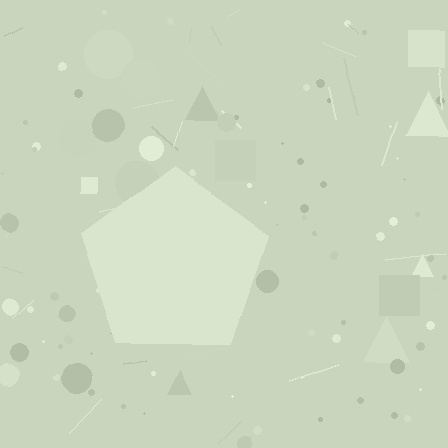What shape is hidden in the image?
A pentagon is hidden in the image.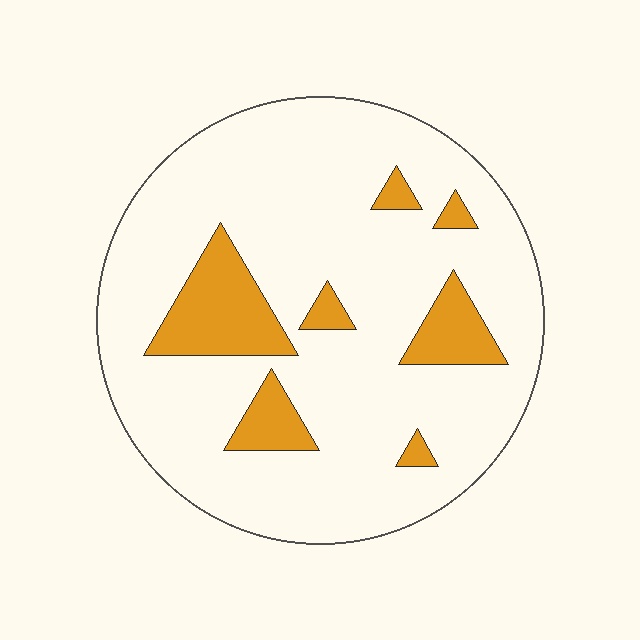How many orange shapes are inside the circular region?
7.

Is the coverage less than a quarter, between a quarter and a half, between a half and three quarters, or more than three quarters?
Less than a quarter.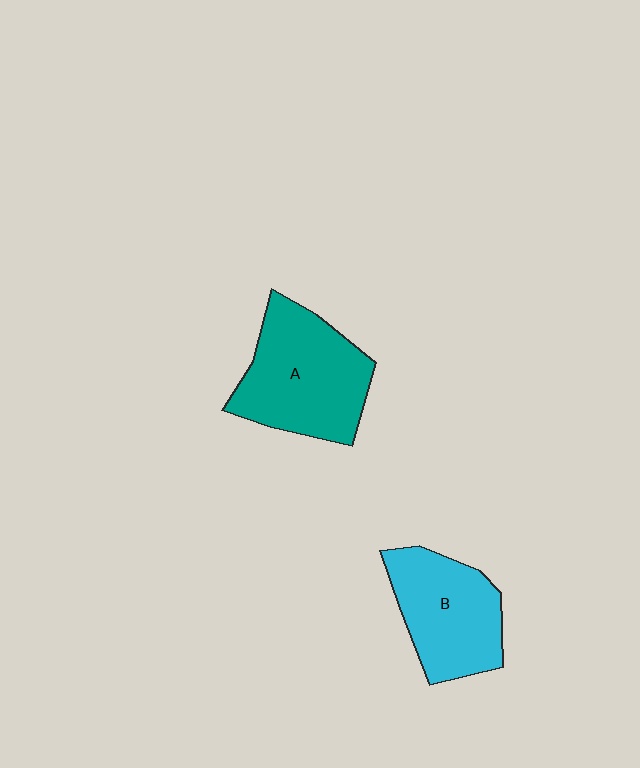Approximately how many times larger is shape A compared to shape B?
Approximately 1.2 times.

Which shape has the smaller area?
Shape B (cyan).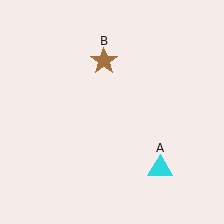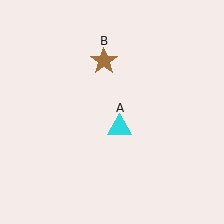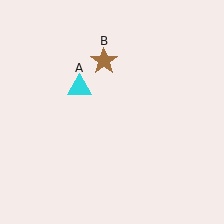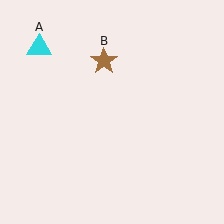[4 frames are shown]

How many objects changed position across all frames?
1 object changed position: cyan triangle (object A).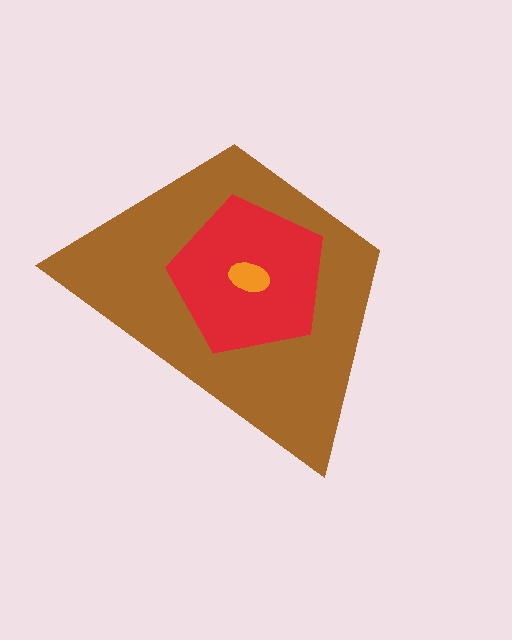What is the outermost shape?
The brown trapezoid.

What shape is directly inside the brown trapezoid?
The red pentagon.